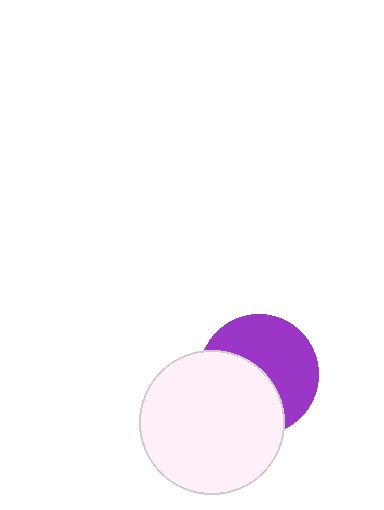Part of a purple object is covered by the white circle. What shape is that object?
It is a circle.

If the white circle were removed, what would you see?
You would see the complete purple circle.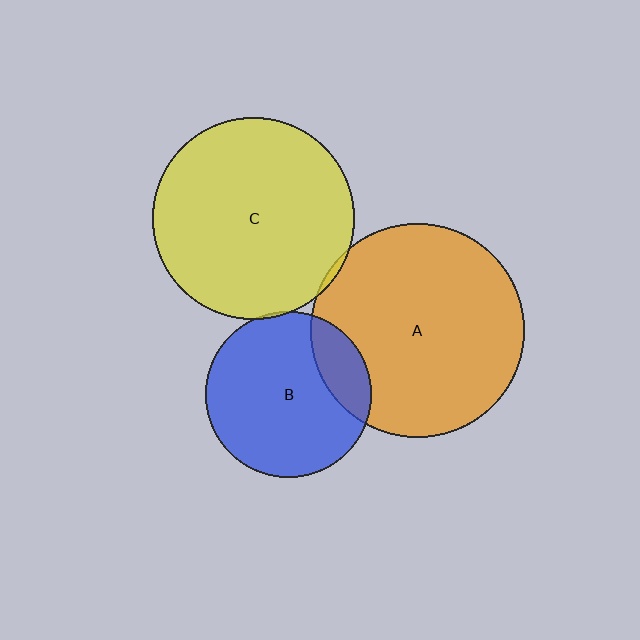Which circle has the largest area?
Circle A (orange).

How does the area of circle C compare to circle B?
Approximately 1.5 times.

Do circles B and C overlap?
Yes.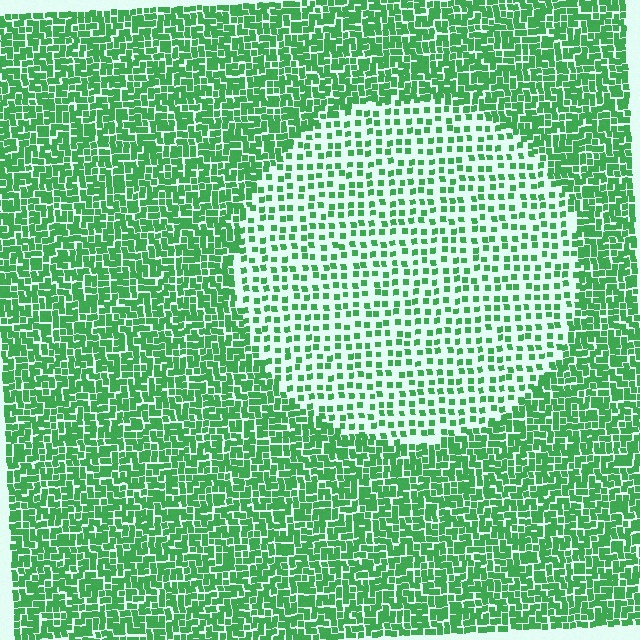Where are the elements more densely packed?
The elements are more densely packed outside the circle boundary.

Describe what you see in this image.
The image contains small green elements arranged at two different densities. A circle-shaped region is visible where the elements are less densely packed than the surrounding area.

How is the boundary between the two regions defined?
The boundary is defined by a change in element density (approximately 2.3x ratio). All elements are the same color, size, and shape.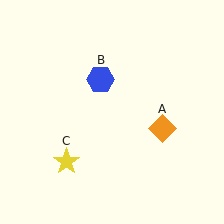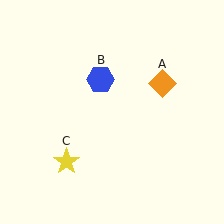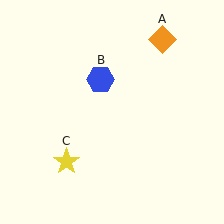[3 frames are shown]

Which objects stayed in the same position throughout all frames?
Blue hexagon (object B) and yellow star (object C) remained stationary.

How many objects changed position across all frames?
1 object changed position: orange diamond (object A).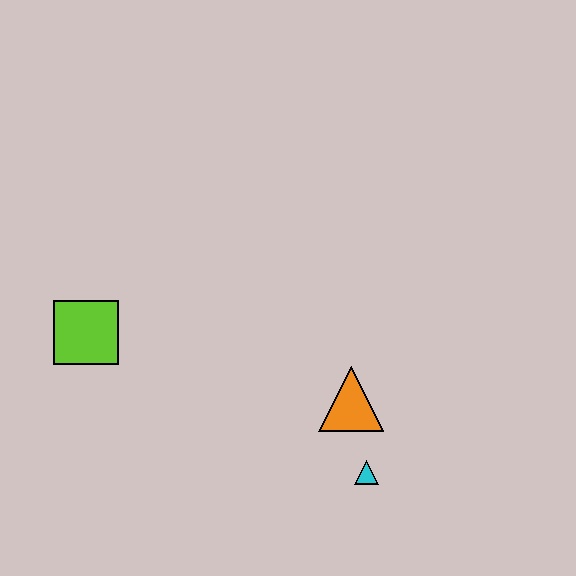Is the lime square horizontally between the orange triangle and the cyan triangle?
No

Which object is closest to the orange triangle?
The cyan triangle is closest to the orange triangle.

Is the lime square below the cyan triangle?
No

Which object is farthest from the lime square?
The cyan triangle is farthest from the lime square.